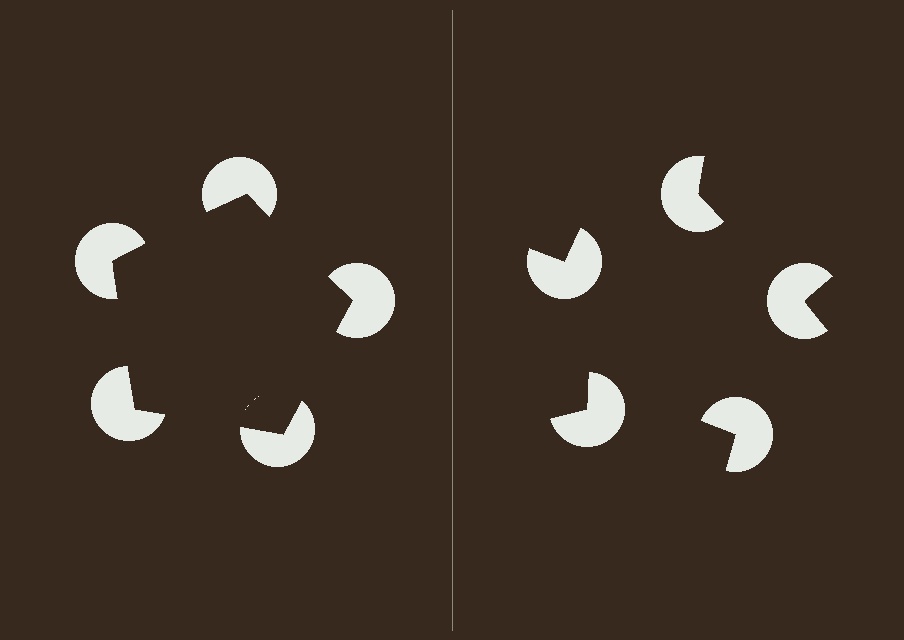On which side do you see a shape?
An illusory pentagon appears on the left side. On the right side the wedge cuts are rotated, so no coherent shape forms.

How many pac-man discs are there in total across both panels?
10 — 5 on each side.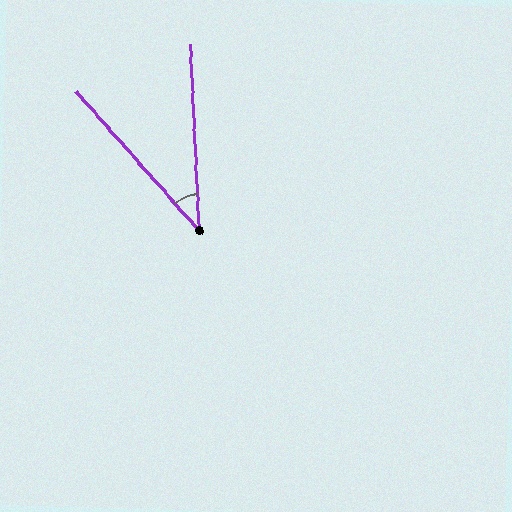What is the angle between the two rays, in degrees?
Approximately 39 degrees.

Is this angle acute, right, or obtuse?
It is acute.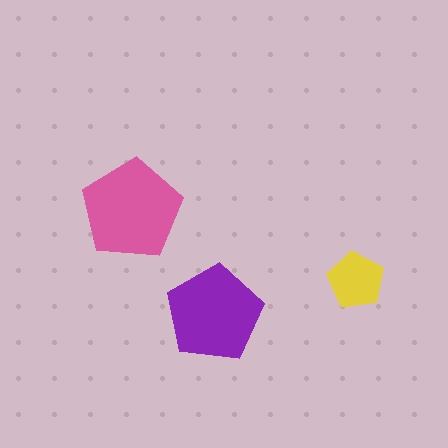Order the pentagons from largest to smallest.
the pink one, the purple one, the yellow one.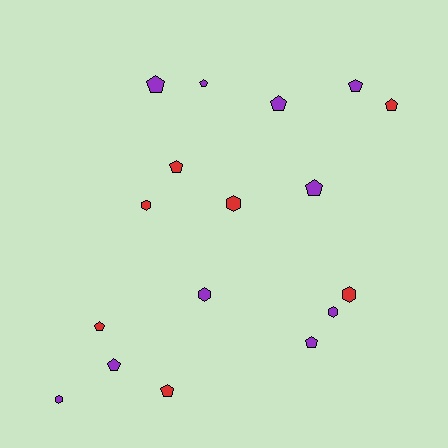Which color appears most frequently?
Purple, with 10 objects.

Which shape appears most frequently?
Pentagon, with 11 objects.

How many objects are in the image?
There are 17 objects.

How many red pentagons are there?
There are 4 red pentagons.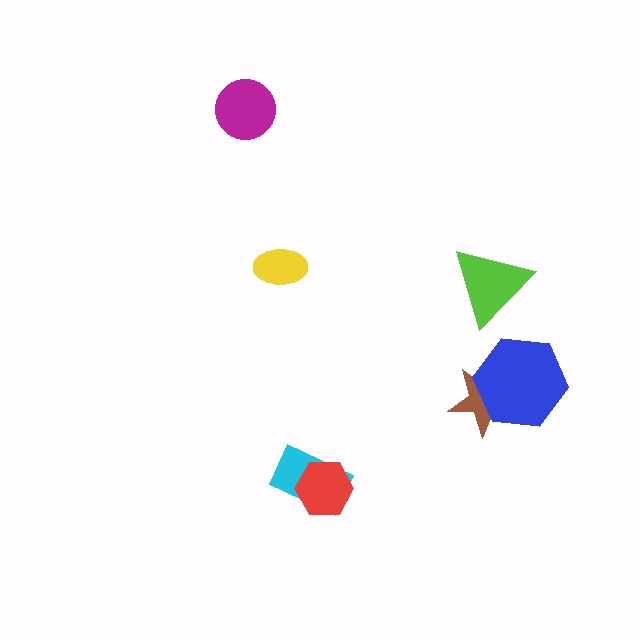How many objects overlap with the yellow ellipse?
0 objects overlap with the yellow ellipse.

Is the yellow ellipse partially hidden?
No, no other shape covers it.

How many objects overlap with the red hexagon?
1 object overlaps with the red hexagon.